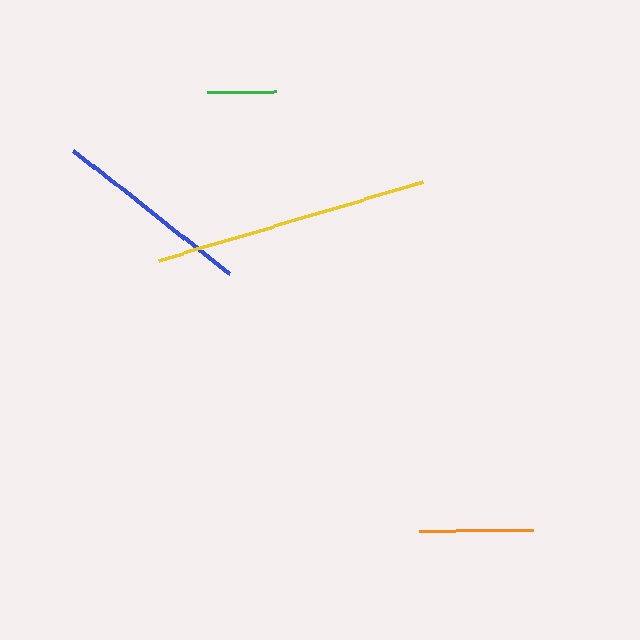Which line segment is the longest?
The yellow line is the longest at approximately 277 pixels.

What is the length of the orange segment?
The orange segment is approximately 113 pixels long.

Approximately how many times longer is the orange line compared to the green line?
The orange line is approximately 1.7 times the length of the green line.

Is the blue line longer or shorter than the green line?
The blue line is longer than the green line.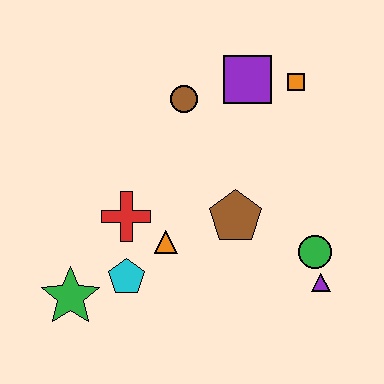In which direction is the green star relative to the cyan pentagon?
The green star is to the left of the cyan pentagon.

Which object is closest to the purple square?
The orange square is closest to the purple square.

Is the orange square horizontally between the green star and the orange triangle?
No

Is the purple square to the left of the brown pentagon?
No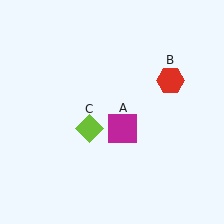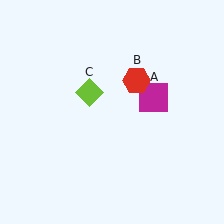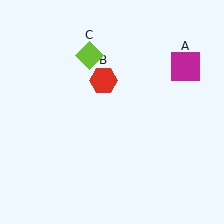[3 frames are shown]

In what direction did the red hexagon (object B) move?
The red hexagon (object B) moved left.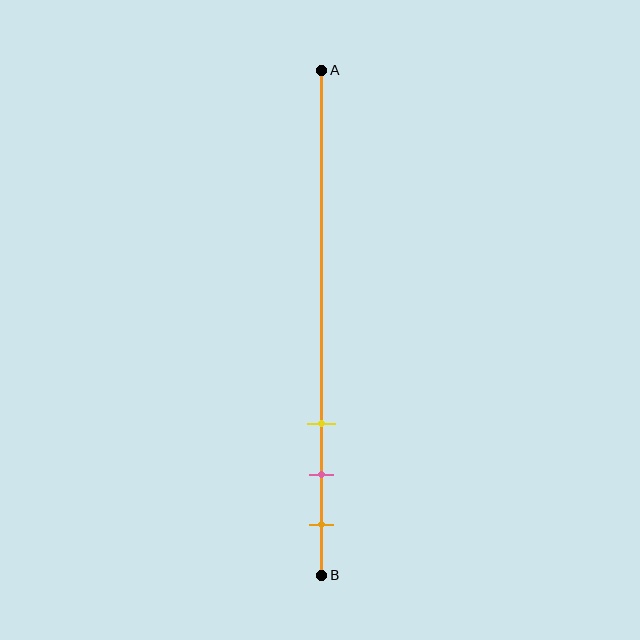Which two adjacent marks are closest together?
The pink and orange marks are the closest adjacent pair.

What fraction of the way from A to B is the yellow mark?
The yellow mark is approximately 70% (0.7) of the way from A to B.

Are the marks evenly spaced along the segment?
Yes, the marks are approximately evenly spaced.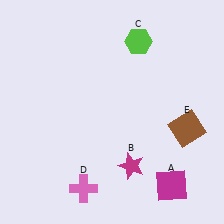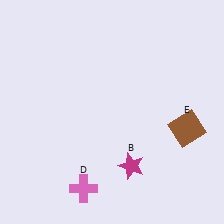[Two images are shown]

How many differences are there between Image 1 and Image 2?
There are 2 differences between the two images.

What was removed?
The magenta square (A), the lime hexagon (C) were removed in Image 2.